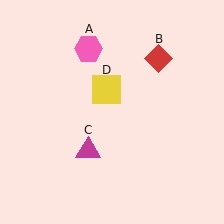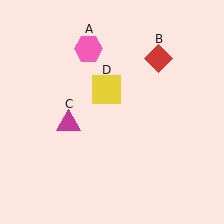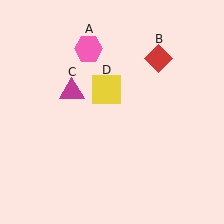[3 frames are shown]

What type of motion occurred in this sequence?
The magenta triangle (object C) rotated clockwise around the center of the scene.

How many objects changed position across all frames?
1 object changed position: magenta triangle (object C).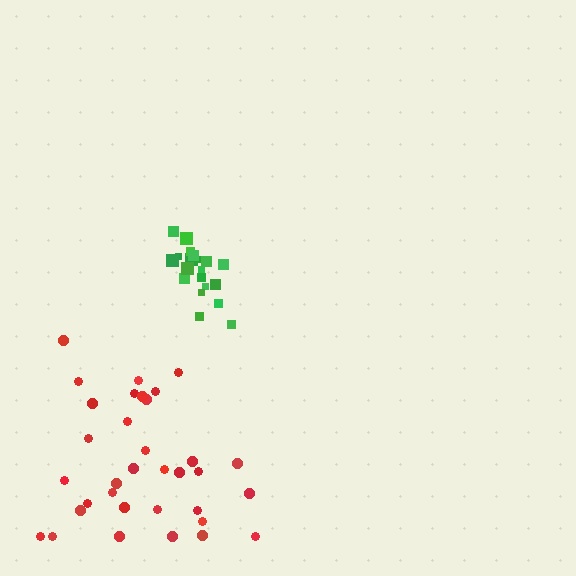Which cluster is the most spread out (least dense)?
Red.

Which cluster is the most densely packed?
Green.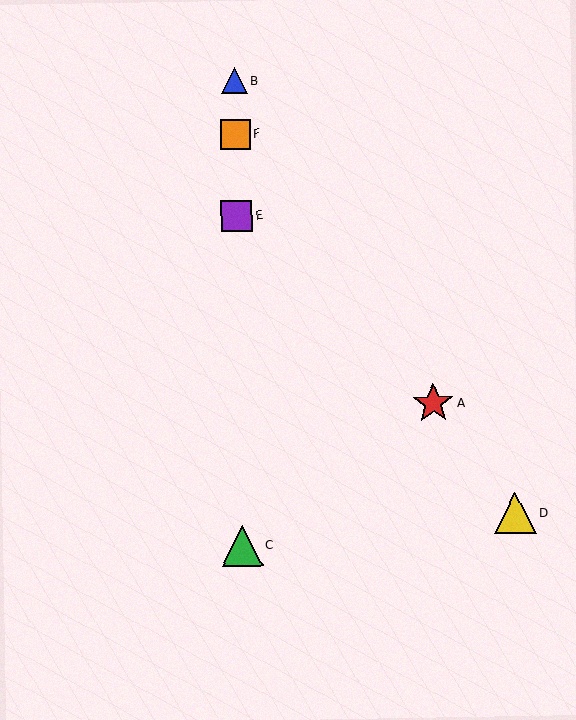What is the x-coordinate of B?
Object B is at x≈234.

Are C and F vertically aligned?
Yes, both are at x≈242.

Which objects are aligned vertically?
Objects B, C, E, F are aligned vertically.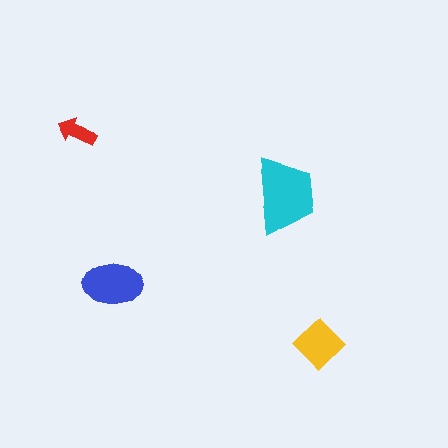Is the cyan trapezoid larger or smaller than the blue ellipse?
Larger.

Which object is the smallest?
The red arrow.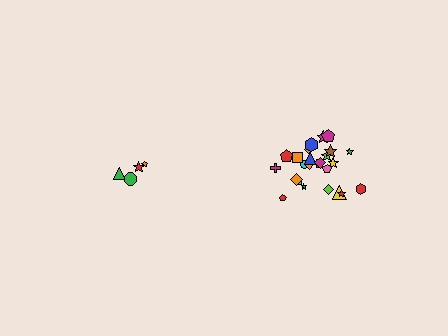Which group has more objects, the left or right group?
The right group.